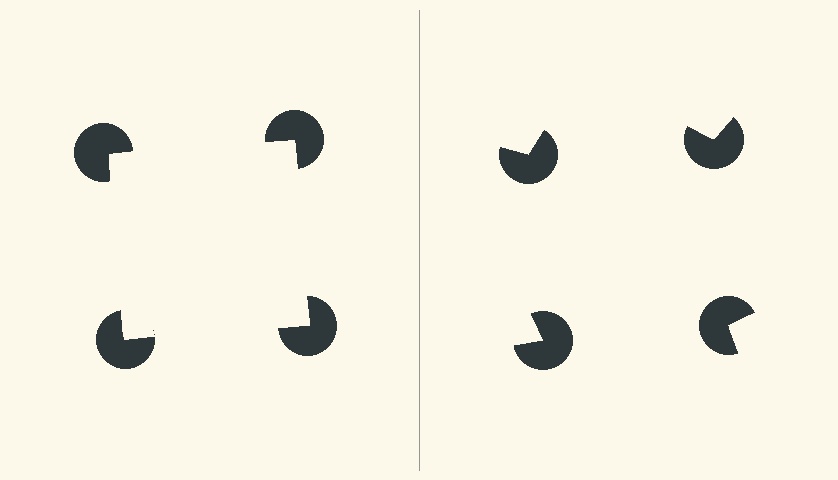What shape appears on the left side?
An illusory square.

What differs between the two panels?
The pac-man discs are positioned identically on both sides; only the wedge orientations differ. On the left they align to a square; on the right they are misaligned.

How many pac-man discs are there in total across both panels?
8 — 4 on each side.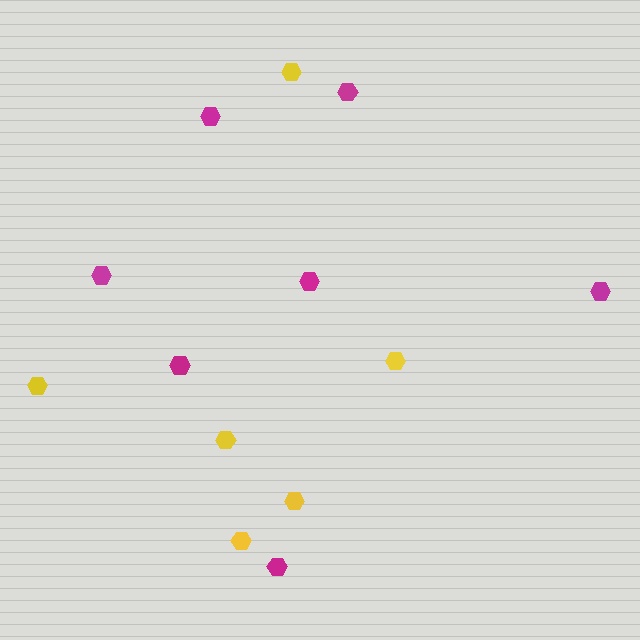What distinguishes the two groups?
There are 2 groups: one group of magenta hexagons (7) and one group of yellow hexagons (6).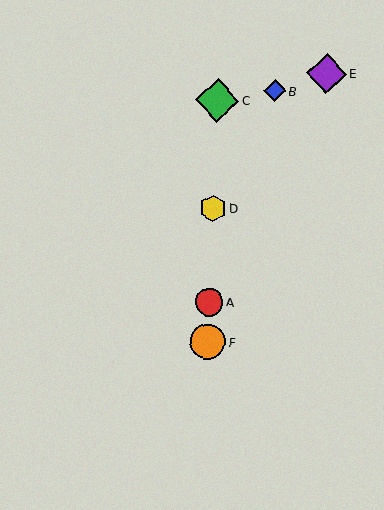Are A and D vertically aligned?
Yes, both are at x≈209.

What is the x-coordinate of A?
Object A is at x≈209.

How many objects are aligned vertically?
4 objects (A, C, D, F) are aligned vertically.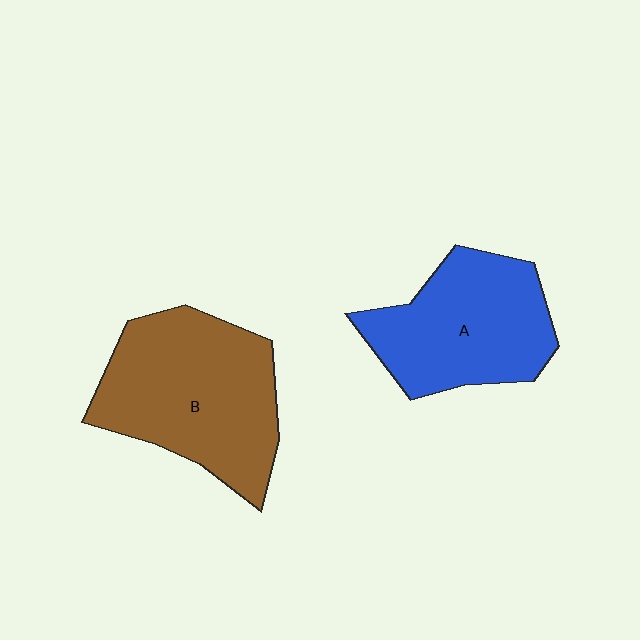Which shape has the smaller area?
Shape A (blue).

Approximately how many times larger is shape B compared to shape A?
Approximately 1.2 times.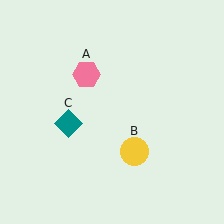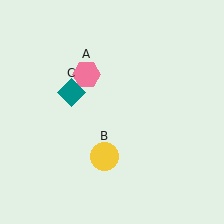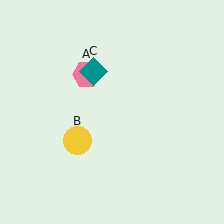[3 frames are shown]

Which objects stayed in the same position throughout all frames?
Pink hexagon (object A) remained stationary.